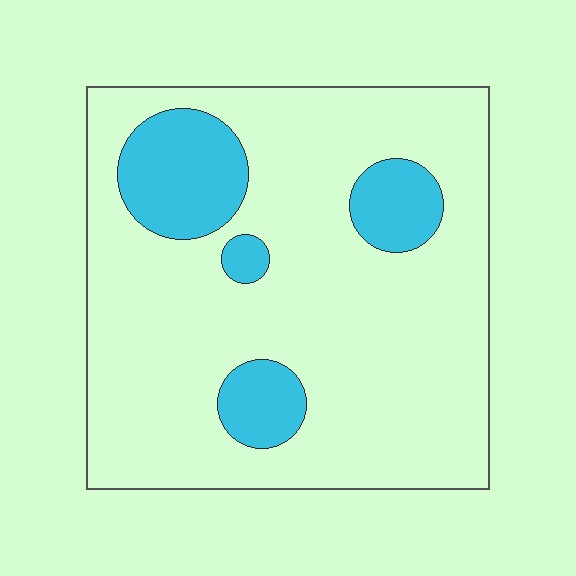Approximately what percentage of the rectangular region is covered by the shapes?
Approximately 20%.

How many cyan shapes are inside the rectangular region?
4.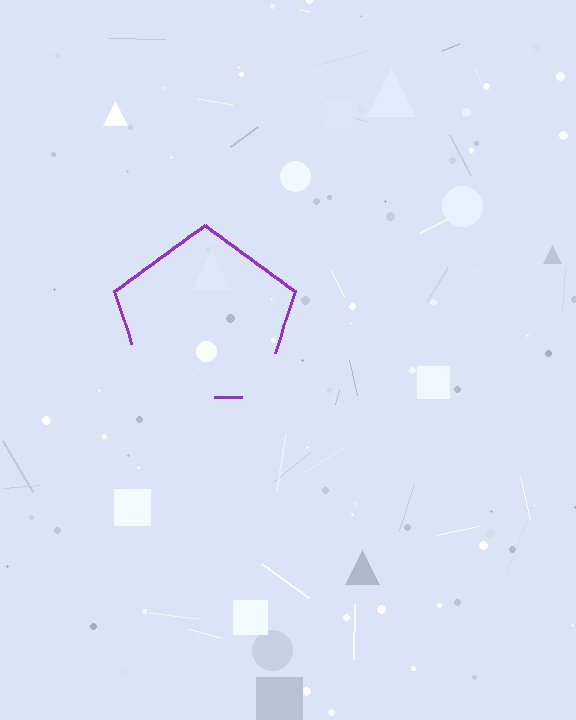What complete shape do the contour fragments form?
The contour fragments form a pentagon.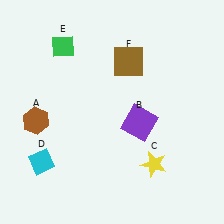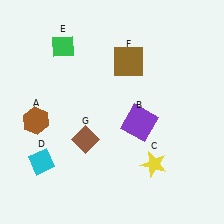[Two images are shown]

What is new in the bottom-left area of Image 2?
A brown diamond (G) was added in the bottom-left area of Image 2.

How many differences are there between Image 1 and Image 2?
There is 1 difference between the two images.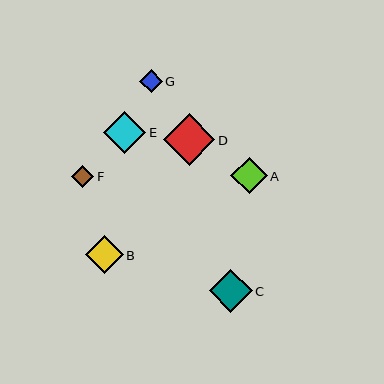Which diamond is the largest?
Diamond D is the largest with a size of approximately 52 pixels.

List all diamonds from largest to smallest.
From largest to smallest: D, C, E, B, A, G, F.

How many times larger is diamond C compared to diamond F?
Diamond C is approximately 2.0 times the size of diamond F.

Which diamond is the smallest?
Diamond F is the smallest with a size of approximately 22 pixels.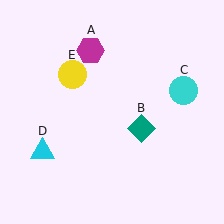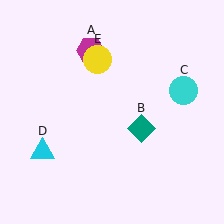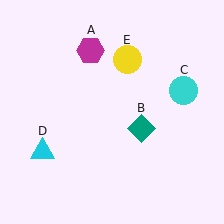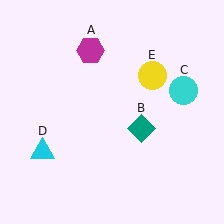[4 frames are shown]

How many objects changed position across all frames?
1 object changed position: yellow circle (object E).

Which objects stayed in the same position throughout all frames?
Magenta hexagon (object A) and teal diamond (object B) and cyan circle (object C) and cyan triangle (object D) remained stationary.